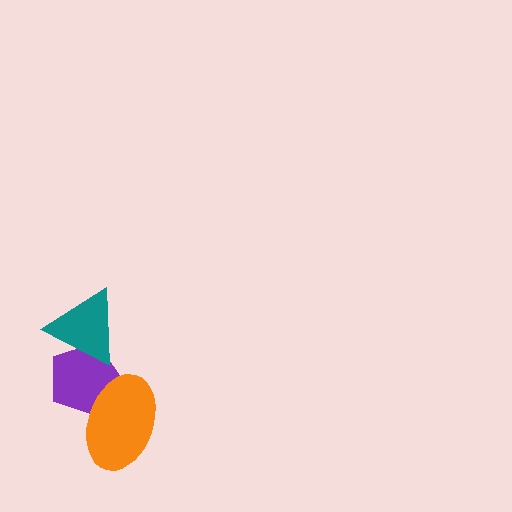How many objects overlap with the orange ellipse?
1 object overlaps with the orange ellipse.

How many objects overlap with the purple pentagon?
2 objects overlap with the purple pentagon.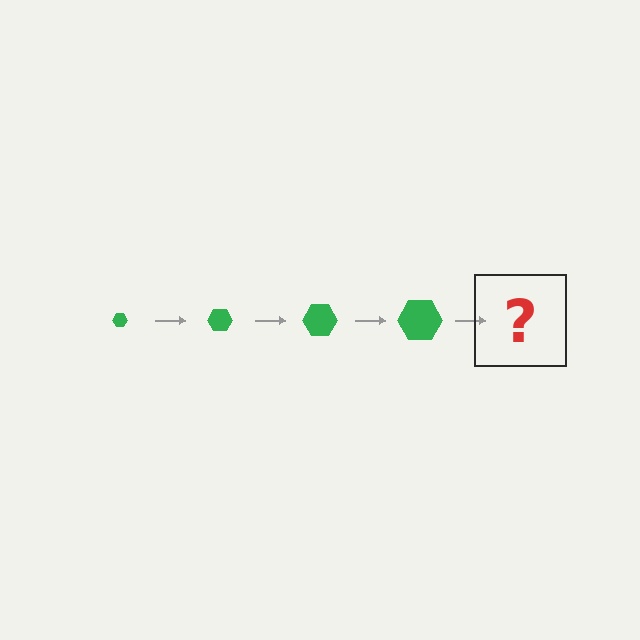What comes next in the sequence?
The next element should be a green hexagon, larger than the previous one.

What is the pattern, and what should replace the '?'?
The pattern is that the hexagon gets progressively larger each step. The '?' should be a green hexagon, larger than the previous one.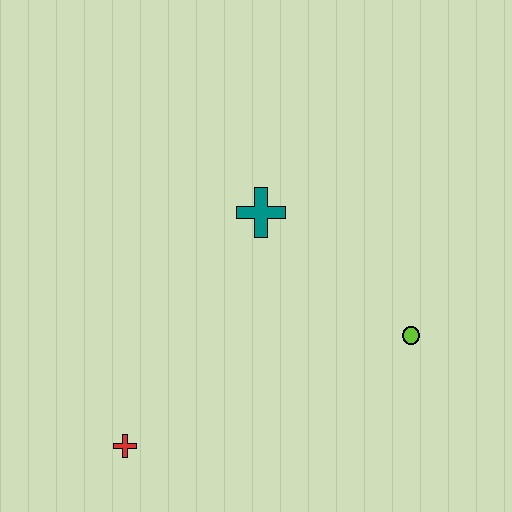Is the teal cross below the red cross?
No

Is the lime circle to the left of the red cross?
No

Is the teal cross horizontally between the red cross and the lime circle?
Yes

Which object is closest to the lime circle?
The teal cross is closest to the lime circle.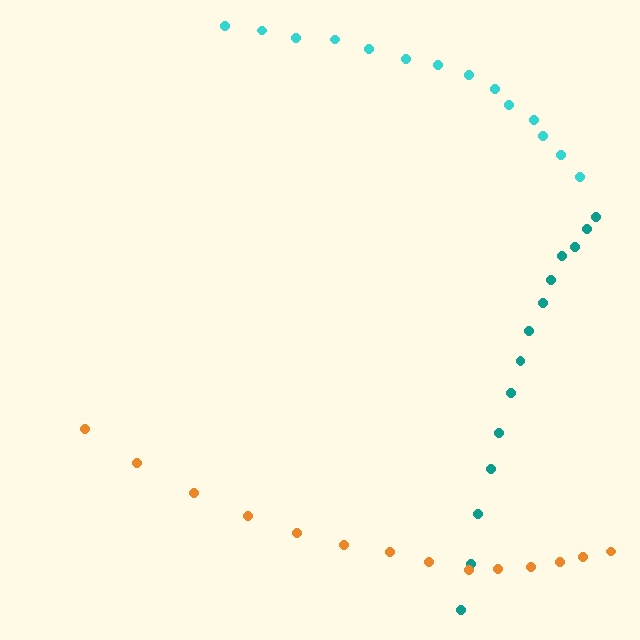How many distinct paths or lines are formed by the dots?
There are 3 distinct paths.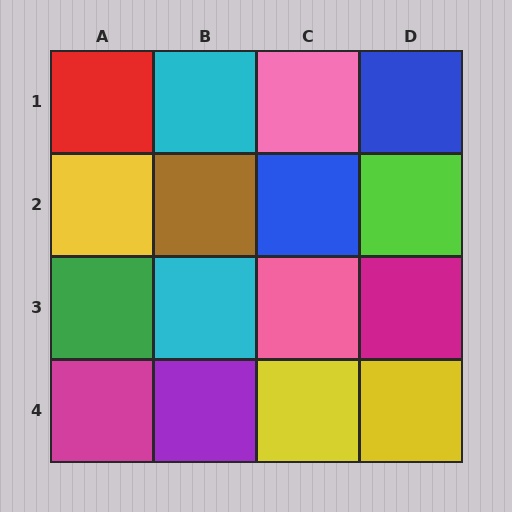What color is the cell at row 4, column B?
Purple.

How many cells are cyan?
2 cells are cyan.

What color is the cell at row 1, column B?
Cyan.